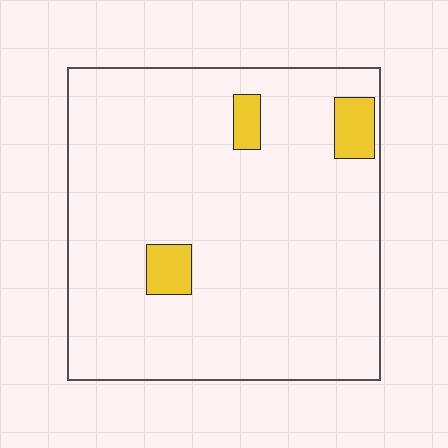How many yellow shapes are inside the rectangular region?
3.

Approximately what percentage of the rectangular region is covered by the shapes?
Approximately 5%.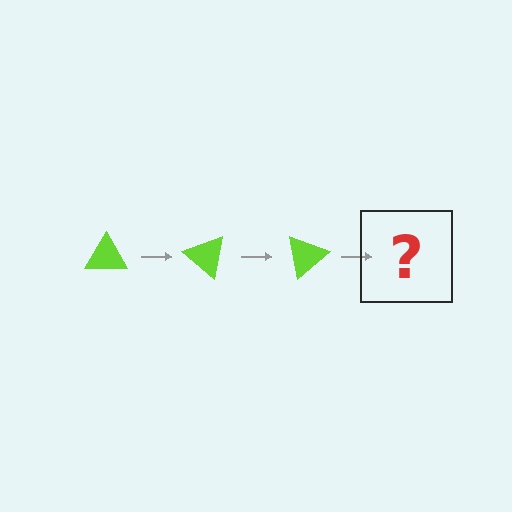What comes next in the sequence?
The next element should be a lime triangle rotated 120 degrees.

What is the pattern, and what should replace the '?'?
The pattern is that the triangle rotates 40 degrees each step. The '?' should be a lime triangle rotated 120 degrees.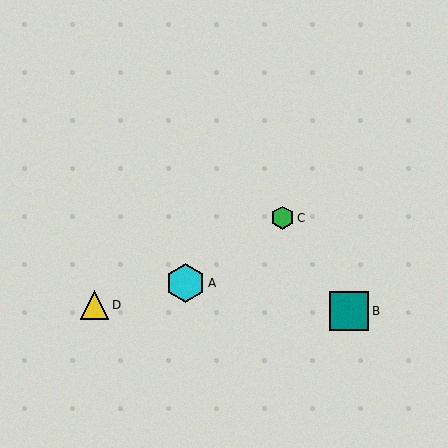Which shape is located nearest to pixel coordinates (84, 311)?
The yellow triangle (labeled D) at (95, 305) is nearest to that location.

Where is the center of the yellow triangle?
The center of the yellow triangle is at (95, 305).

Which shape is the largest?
The teal square (labeled B) is the largest.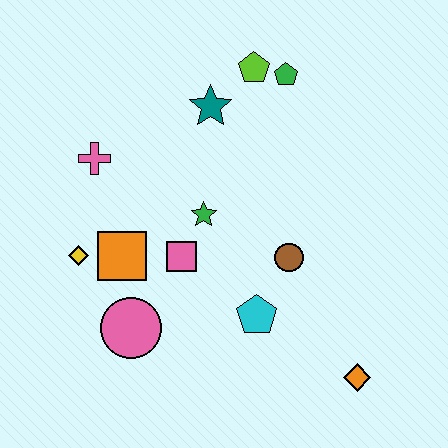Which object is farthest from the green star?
The orange diamond is farthest from the green star.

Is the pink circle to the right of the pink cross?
Yes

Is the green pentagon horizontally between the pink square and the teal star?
No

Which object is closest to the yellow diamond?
The orange square is closest to the yellow diamond.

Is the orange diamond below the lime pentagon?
Yes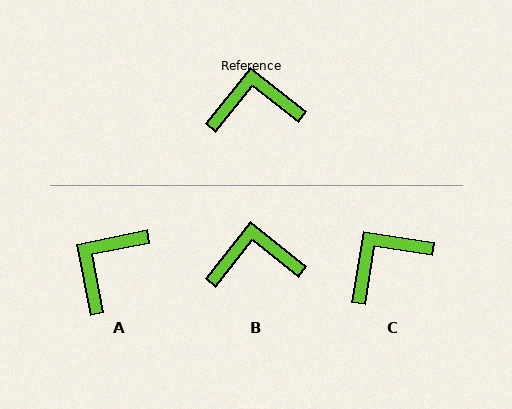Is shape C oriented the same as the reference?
No, it is off by about 29 degrees.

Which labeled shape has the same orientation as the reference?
B.